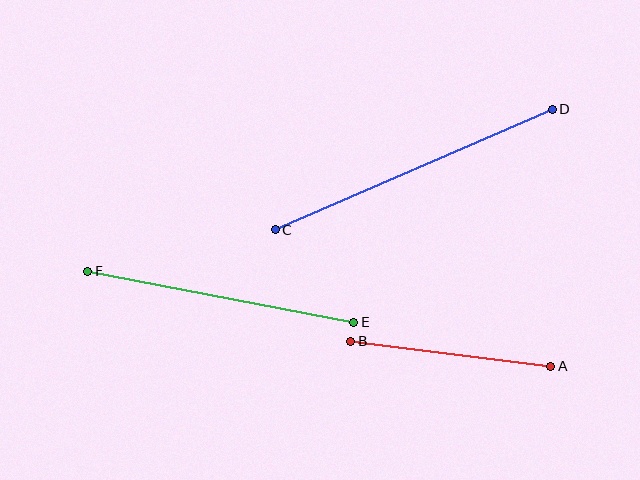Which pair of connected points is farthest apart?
Points C and D are farthest apart.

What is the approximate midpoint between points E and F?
The midpoint is at approximately (221, 297) pixels.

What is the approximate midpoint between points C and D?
The midpoint is at approximately (414, 169) pixels.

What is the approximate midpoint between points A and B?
The midpoint is at approximately (451, 354) pixels.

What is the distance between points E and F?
The distance is approximately 271 pixels.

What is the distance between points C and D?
The distance is approximately 302 pixels.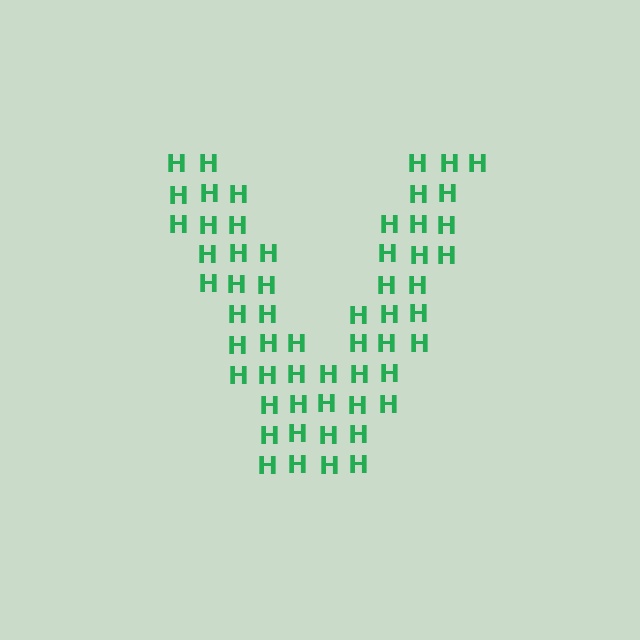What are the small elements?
The small elements are letter H's.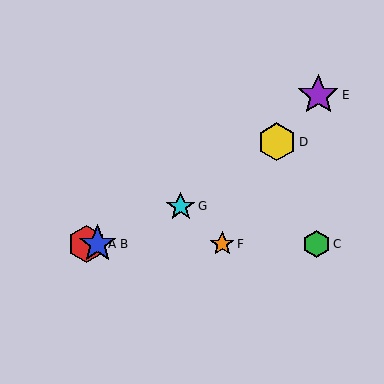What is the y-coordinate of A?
Object A is at y≈244.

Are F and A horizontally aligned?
Yes, both are at y≈244.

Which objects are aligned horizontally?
Objects A, B, C, F are aligned horizontally.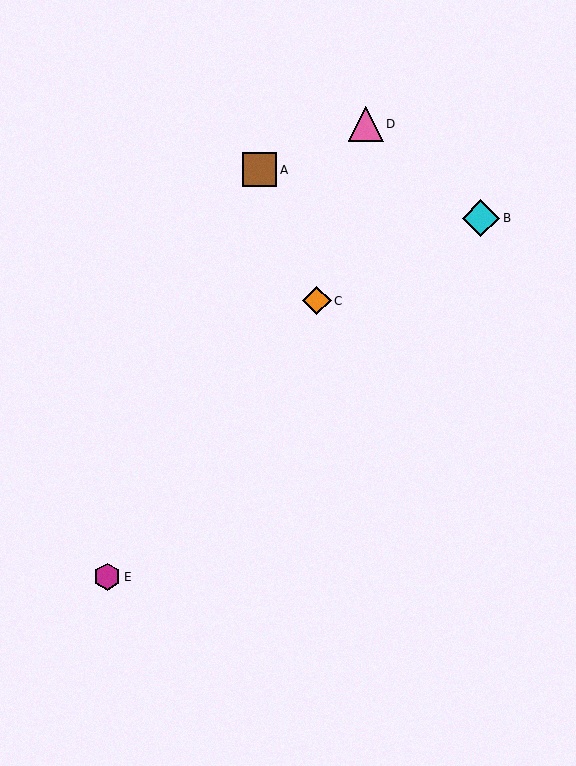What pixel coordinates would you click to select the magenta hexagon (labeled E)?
Click at (107, 577) to select the magenta hexagon E.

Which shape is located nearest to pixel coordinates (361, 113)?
The pink triangle (labeled D) at (366, 124) is nearest to that location.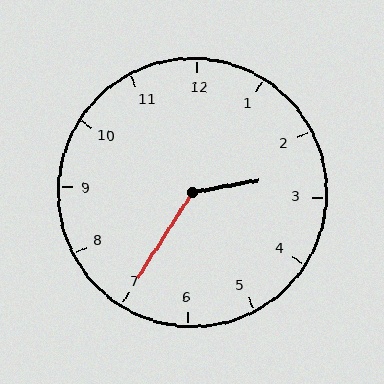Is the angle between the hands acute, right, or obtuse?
It is obtuse.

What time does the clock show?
2:35.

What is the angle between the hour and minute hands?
Approximately 132 degrees.